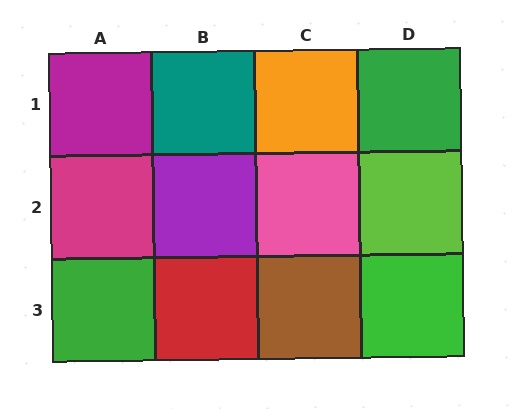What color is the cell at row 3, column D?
Green.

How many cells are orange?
1 cell is orange.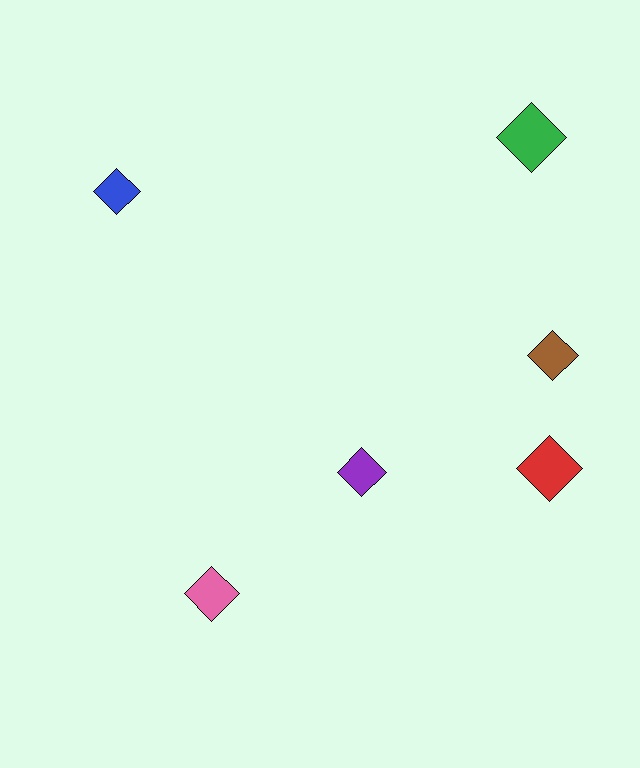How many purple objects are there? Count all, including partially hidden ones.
There is 1 purple object.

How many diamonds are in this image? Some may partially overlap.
There are 6 diamonds.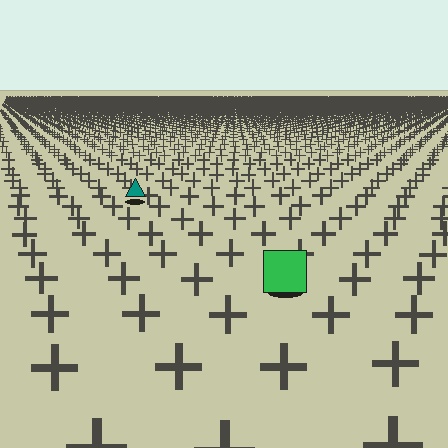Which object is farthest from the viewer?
The teal triangle is farthest from the viewer. It appears smaller and the ground texture around it is denser.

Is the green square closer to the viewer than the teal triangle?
Yes. The green square is closer — you can tell from the texture gradient: the ground texture is coarser near it.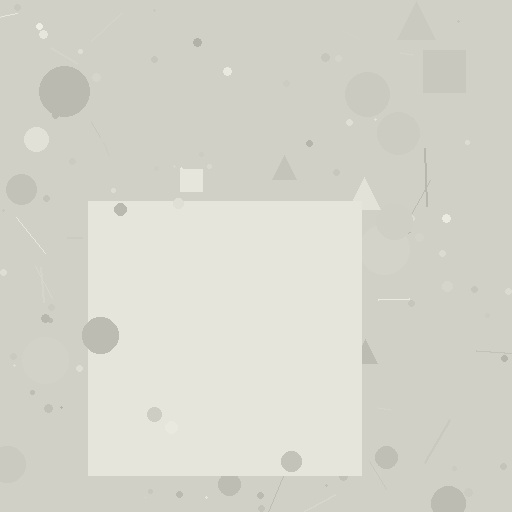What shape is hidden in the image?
A square is hidden in the image.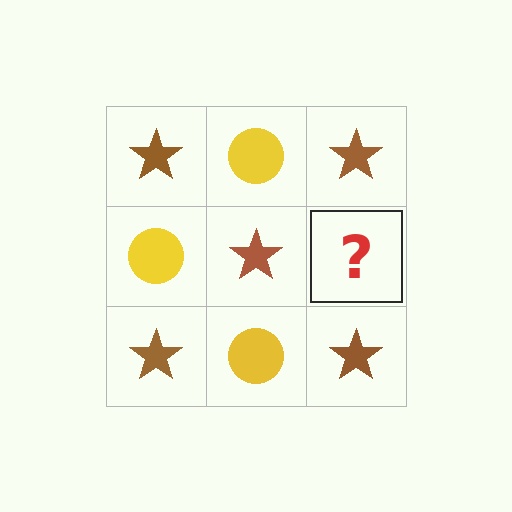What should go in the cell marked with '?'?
The missing cell should contain a yellow circle.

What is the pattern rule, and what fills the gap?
The rule is that it alternates brown star and yellow circle in a checkerboard pattern. The gap should be filled with a yellow circle.